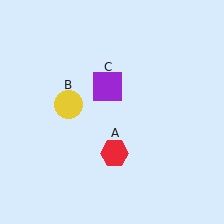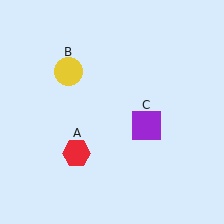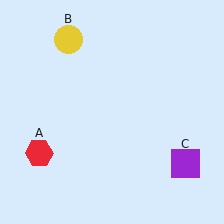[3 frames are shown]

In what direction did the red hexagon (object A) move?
The red hexagon (object A) moved left.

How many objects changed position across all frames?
3 objects changed position: red hexagon (object A), yellow circle (object B), purple square (object C).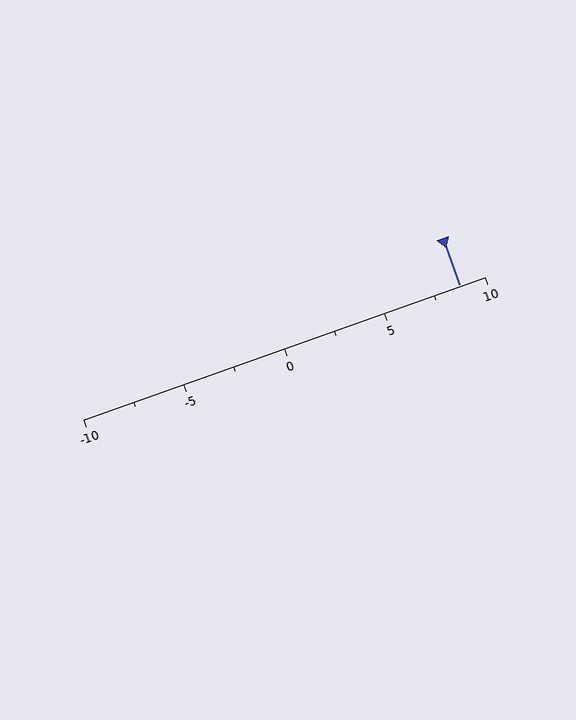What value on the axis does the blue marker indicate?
The marker indicates approximately 8.8.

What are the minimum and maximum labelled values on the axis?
The axis runs from -10 to 10.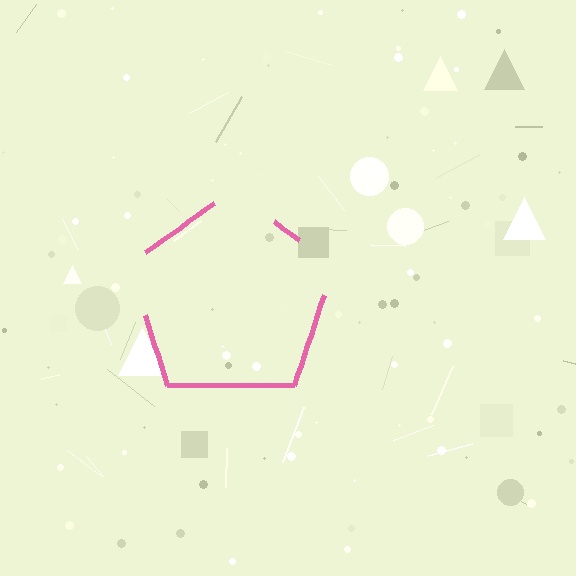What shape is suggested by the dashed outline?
The dashed outline suggests a pentagon.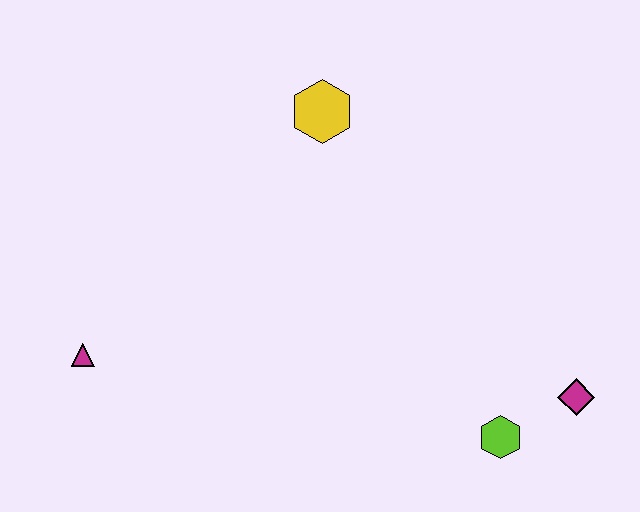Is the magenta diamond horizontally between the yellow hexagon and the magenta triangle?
No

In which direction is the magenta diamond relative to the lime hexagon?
The magenta diamond is to the right of the lime hexagon.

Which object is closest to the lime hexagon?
The magenta diamond is closest to the lime hexagon.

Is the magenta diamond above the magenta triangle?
No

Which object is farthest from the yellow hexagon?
The magenta diamond is farthest from the yellow hexagon.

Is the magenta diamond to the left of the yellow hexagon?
No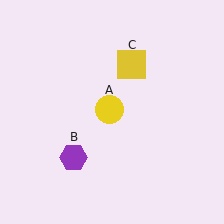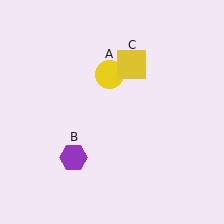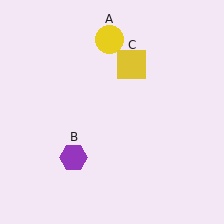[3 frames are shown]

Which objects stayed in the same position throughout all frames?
Purple hexagon (object B) and yellow square (object C) remained stationary.